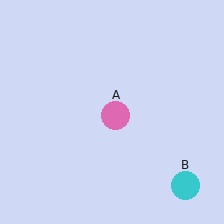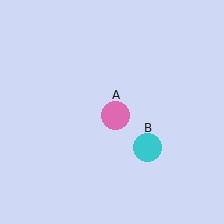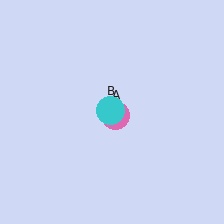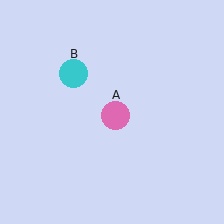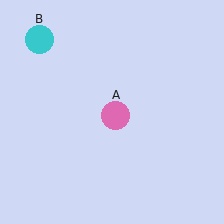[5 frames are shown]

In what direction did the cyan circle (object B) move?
The cyan circle (object B) moved up and to the left.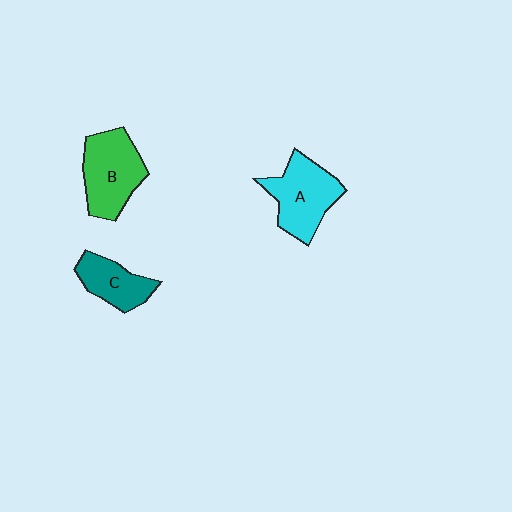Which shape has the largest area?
Shape B (green).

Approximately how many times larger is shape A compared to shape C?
Approximately 1.5 times.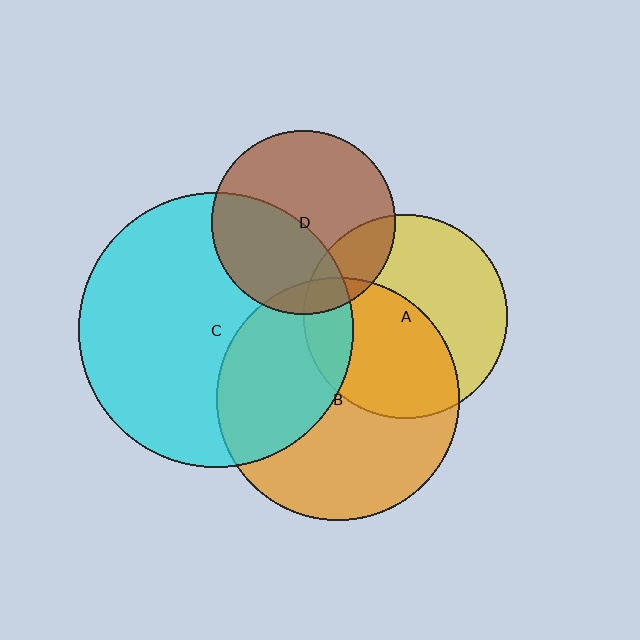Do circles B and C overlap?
Yes.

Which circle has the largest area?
Circle C (cyan).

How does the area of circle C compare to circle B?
Approximately 1.3 times.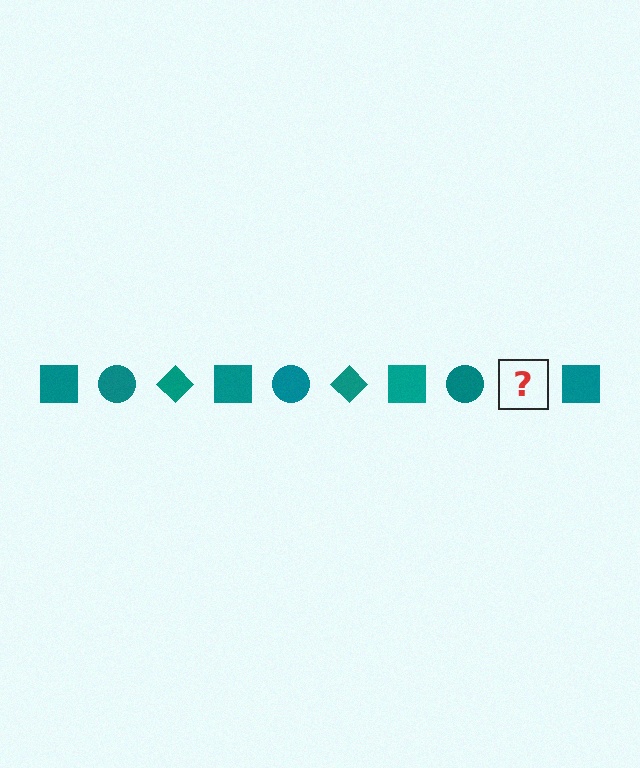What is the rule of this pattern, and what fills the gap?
The rule is that the pattern cycles through square, circle, diamond shapes in teal. The gap should be filled with a teal diamond.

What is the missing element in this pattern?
The missing element is a teal diamond.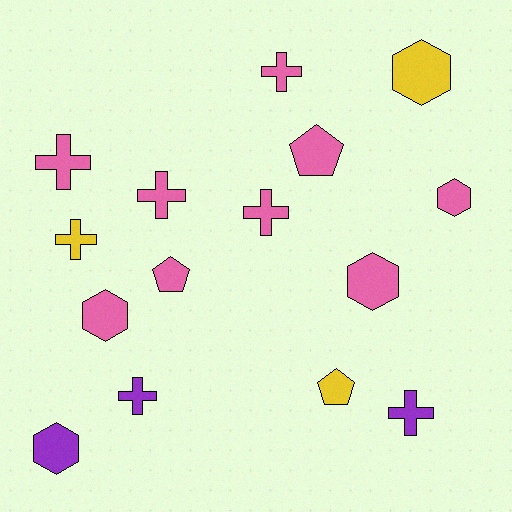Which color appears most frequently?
Pink, with 9 objects.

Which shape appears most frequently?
Cross, with 7 objects.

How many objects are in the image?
There are 15 objects.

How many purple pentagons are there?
There are no purple pentagons.